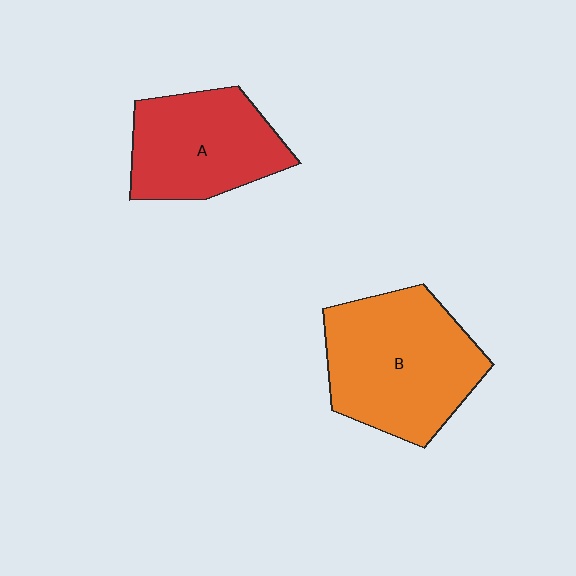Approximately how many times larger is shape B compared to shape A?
Approximately 1.3 times.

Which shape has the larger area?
Shape B (orange).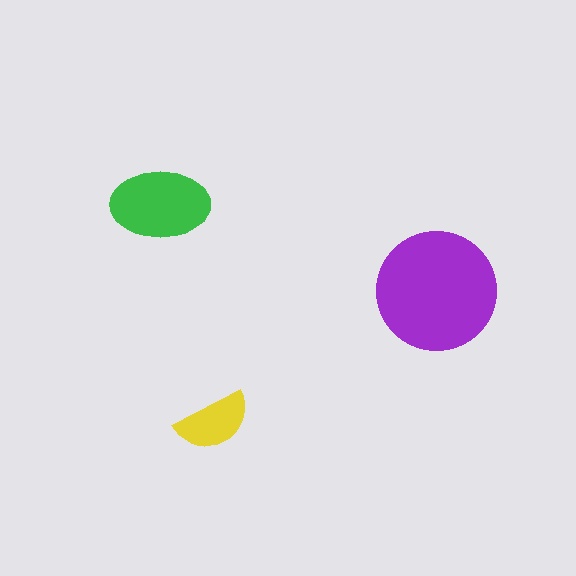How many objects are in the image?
There are 3 objects in the image.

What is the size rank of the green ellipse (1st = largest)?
2nd.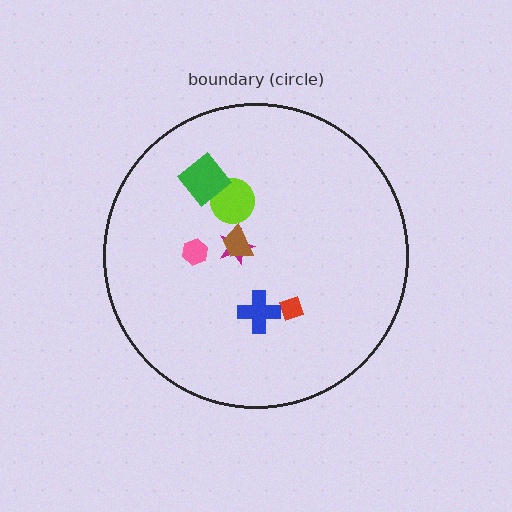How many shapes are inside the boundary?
7 inside, 0 outside.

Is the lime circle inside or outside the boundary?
Inside.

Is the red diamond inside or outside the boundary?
Inside.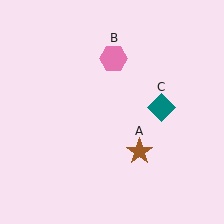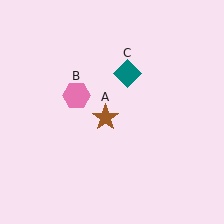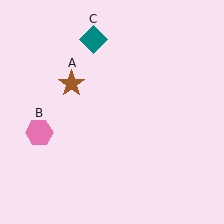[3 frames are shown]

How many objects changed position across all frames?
3 objects changed position: brown star (object A), pink hexagon (object B), teal diamond (object C).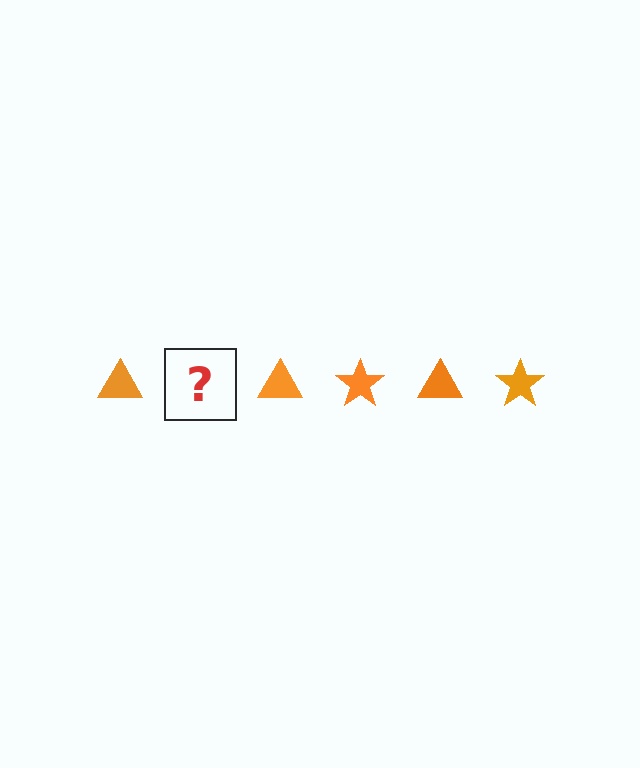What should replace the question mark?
The question mark should be replaced with an orange star.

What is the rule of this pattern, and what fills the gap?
The rule is that the pattern cycles through triangle, star shapes in orange. The gap should be filled with an orange star.